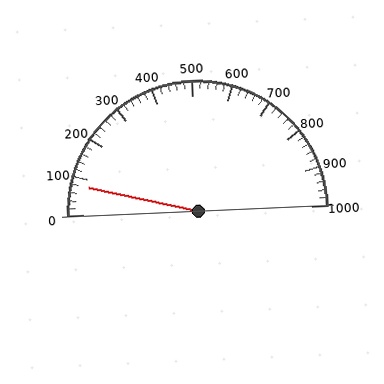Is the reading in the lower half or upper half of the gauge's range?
The reading is in the lower half of the range (0 to 1000).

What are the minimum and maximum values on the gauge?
The gauge ranges from 0 to 1000.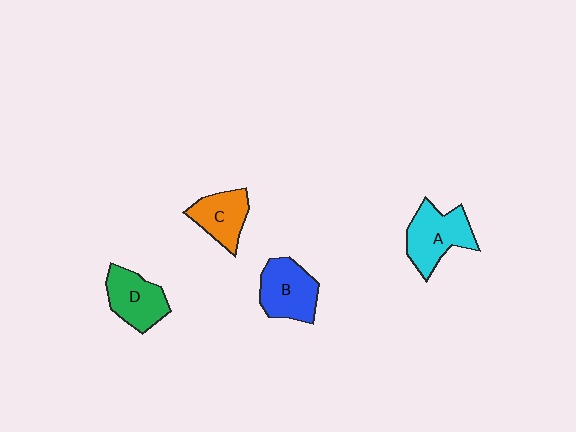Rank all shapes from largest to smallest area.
From largest to smallest: A (cyan), B (blue), D (green), C (orange).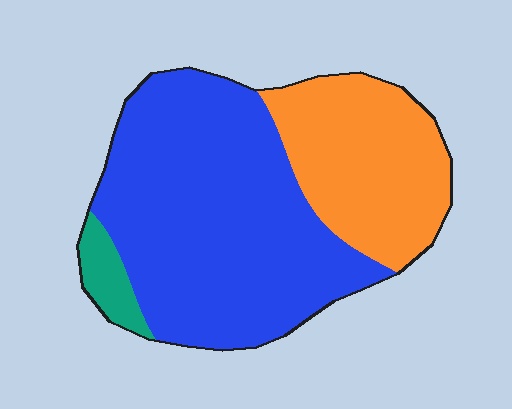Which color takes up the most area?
Blue, at roughly 65%.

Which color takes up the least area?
Teal, at roughly 5%.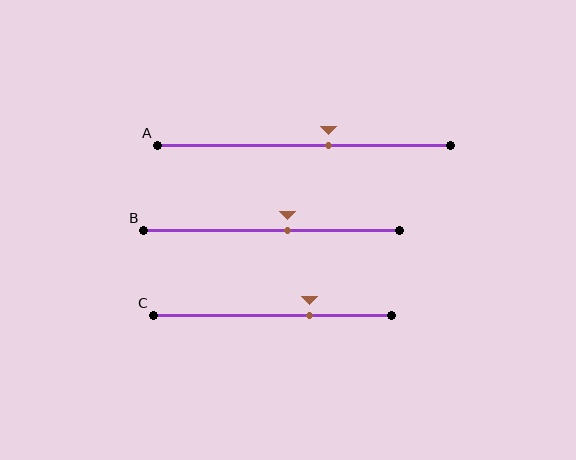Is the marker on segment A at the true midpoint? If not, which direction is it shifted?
No, the marker on segment A is shifted to the right by about 9% of the segment length.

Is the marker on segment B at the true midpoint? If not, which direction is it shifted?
No, the marker on segment B is shifted to the right by about 6% of the segment length.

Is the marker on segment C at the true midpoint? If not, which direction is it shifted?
No, the marker on segment C is shifted to the right by about 16% of the segment length.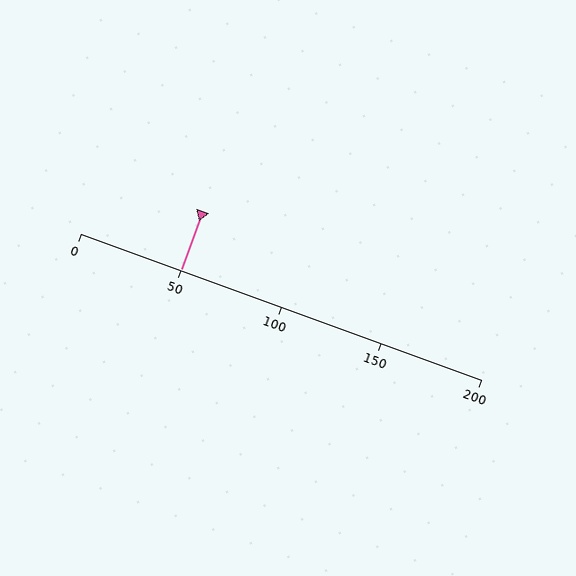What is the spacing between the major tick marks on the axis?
The major ticks are spaced 50 apart.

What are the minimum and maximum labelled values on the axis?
The axis runs from 0 to 200.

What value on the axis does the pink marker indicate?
The marker indicates approximately 50.